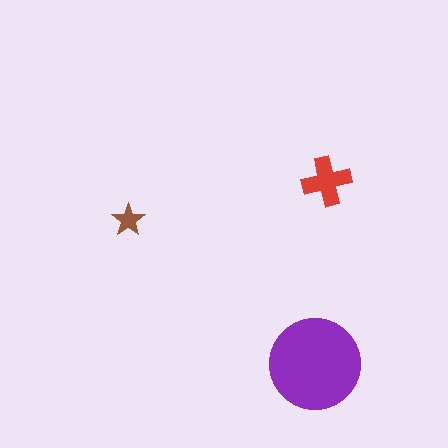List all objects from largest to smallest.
The purple circle, the red cross, the brown star.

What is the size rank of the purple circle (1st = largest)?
1st.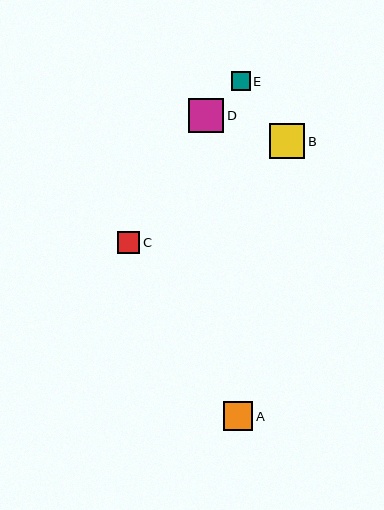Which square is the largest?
Square B is the largest with a size of approximately 35 pixels.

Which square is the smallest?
Square E is the smallest with a size of approximately 19 pixels.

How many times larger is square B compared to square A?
Square B is approximately 1.2 times the size of square A.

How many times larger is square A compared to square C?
Square A is approximately 1.3 times the size of square C.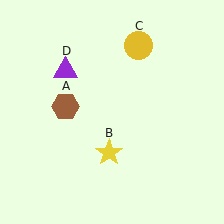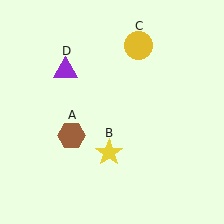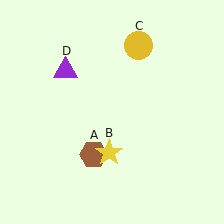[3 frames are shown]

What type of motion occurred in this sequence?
The brown hexagon (object A) rotated counterclockwise around the center of the scene.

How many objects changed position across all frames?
1 object changed position: brown hexagon (object A).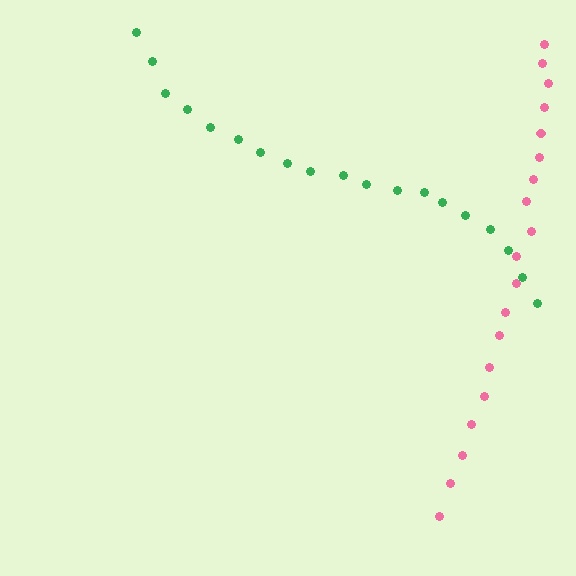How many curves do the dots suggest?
There are 2 distinct paths.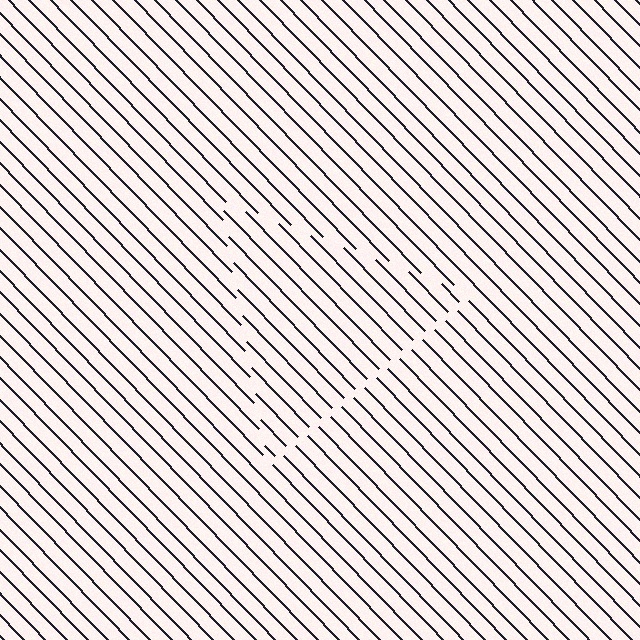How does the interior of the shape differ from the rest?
The interior of the shape contains the same grating, shifted by half a period — the contour is defined by the phase discontinuity where line-ends from the inner and outer gratings abut.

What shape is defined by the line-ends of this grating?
An illusory triangle. The interior of the shape contains the same grating, shifted by half a period — the contour is defined by the phase discontinuity where line-ends from the inner and outer gratings abut.